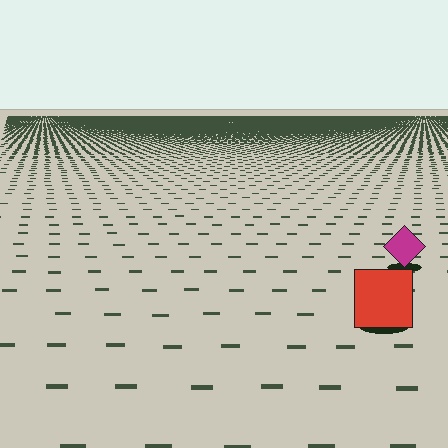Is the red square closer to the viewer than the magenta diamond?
Yes. The red square is closer — you can tell from the texture gradient: the ground texture is coarser near it.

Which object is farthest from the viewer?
The magenta diamond is farthest from the viewer. It appears smaller and the ground texture around it is denser.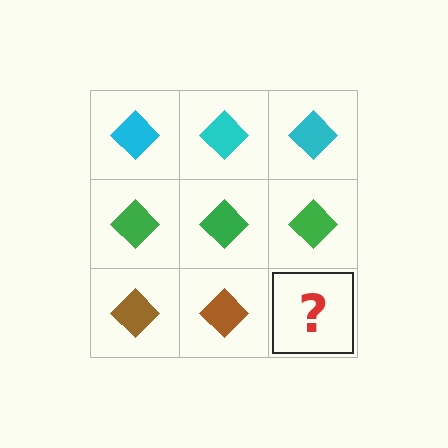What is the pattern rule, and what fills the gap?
The rule is that each row has a consistent color. The gap should be filled with a brown diamond.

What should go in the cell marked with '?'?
The missing cell should contain a brown diamond.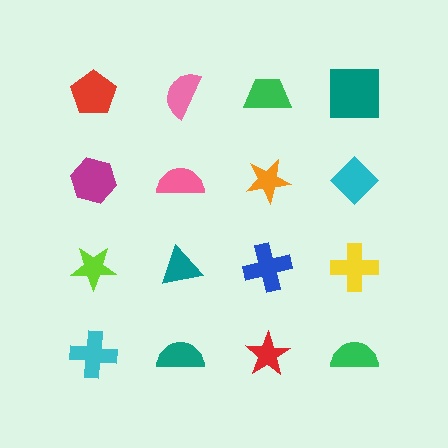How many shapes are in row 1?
4 shapes.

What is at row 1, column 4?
A teal square.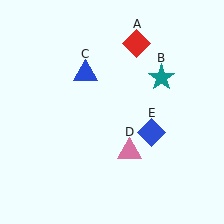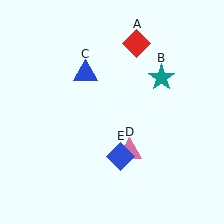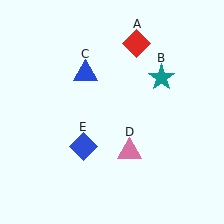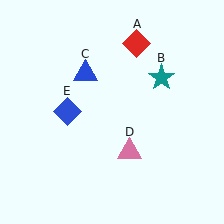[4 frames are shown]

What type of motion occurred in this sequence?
The blue diamond (object E) rotated clockwise around the center of the scene.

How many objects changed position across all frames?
1 object changed position: blue diamond (object E).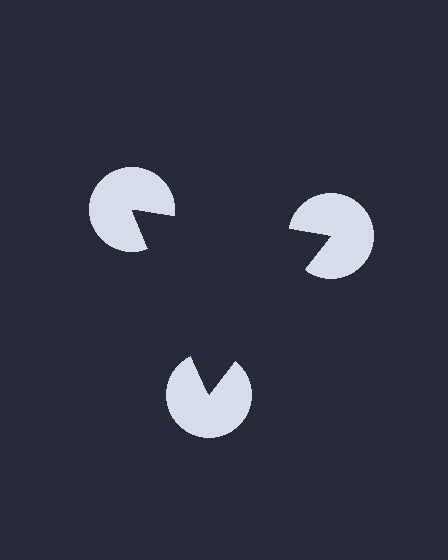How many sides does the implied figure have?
3 sides.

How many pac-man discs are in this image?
There are 3 — one at each vertex of the illusory triangle.